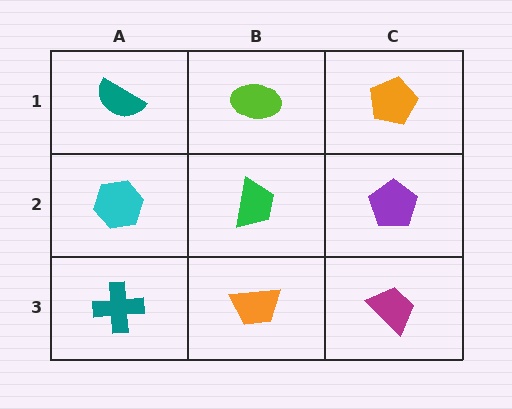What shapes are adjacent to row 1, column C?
A purple pentagon (row 2, column C), a lime ellipse (row 1, column B).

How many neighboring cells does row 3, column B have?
3.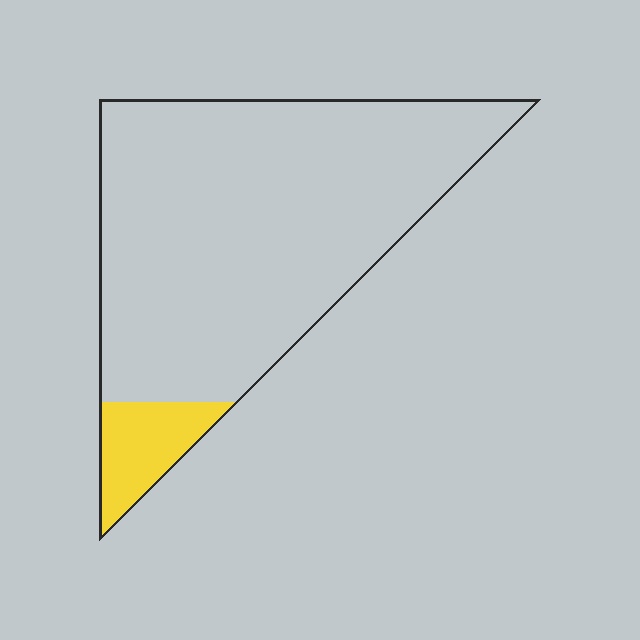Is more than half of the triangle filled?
No.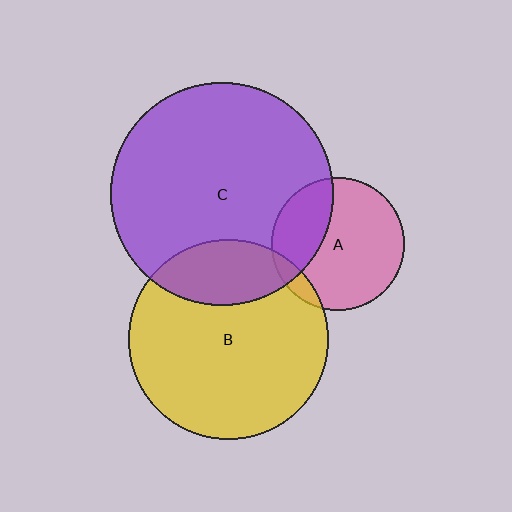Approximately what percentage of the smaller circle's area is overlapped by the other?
Approximately 10%.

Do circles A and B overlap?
Yes.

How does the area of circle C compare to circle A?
Approximately 2.8 times.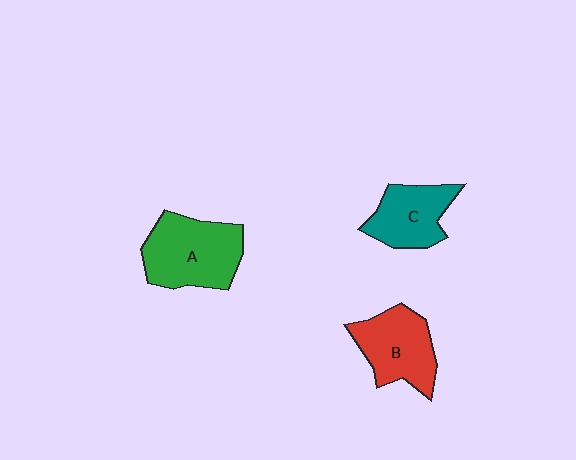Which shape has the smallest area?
Shape C (teal).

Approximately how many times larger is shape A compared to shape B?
Approximately 1.2 times.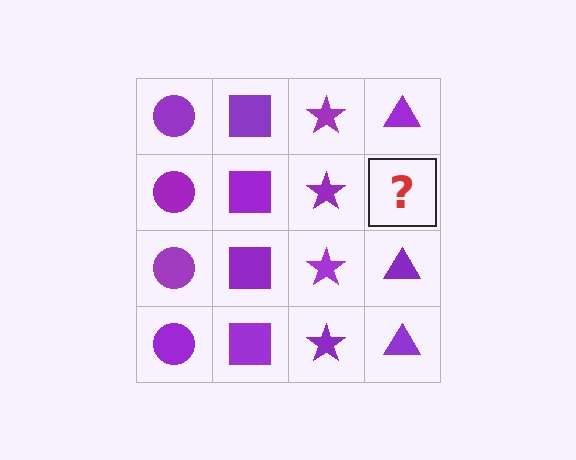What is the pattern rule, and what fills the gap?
The rule is that each column has a consistent shape. The gap should be filled with a purple triangle.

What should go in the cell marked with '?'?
The missing cell should contain a purple triangle.